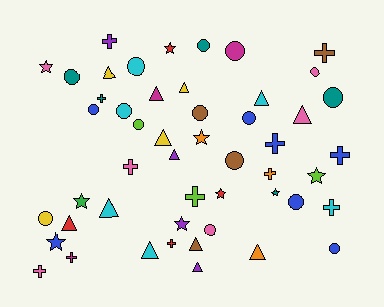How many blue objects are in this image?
There are 7 blue objects.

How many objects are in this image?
There are 50 objects.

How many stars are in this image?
There are 9 stars.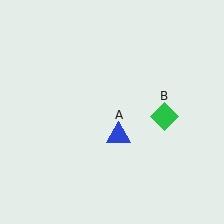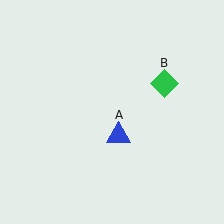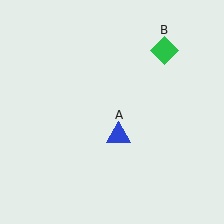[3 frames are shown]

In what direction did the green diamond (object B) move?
The green diamond (object B) moved up.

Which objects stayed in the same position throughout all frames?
Blue triangle (object A) remained stationary.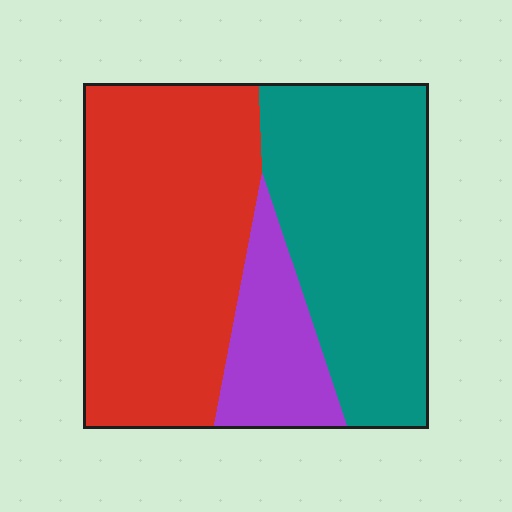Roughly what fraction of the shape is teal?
Teal covers about 40% of the shape.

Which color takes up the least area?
Purple, at roughly 15%.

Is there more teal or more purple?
Teal.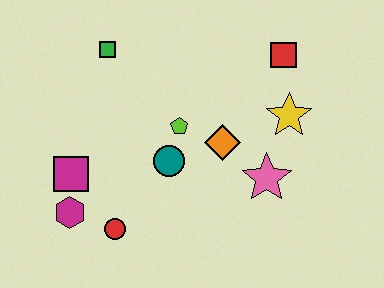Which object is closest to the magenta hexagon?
The magenta square is closest to the magenta hexagon.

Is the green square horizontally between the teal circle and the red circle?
No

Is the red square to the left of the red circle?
No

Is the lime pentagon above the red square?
No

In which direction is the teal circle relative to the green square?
The teal circle is below the green square.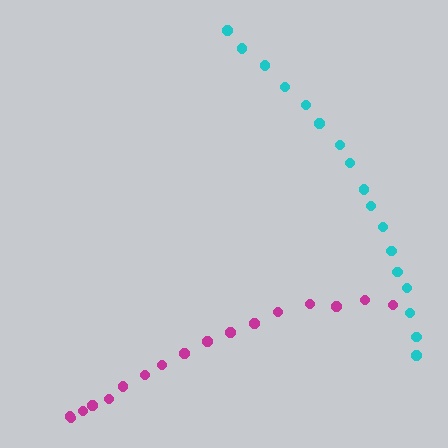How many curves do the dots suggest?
There are 2 distinct paths.